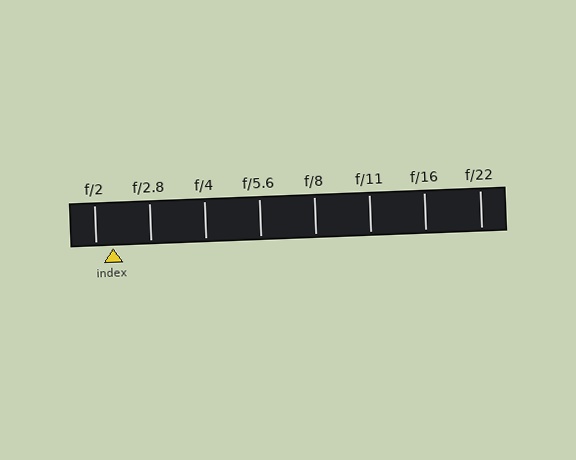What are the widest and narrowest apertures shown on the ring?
The widest aperture shown is f/2 and the narrowest is f/22.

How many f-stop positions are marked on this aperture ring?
There are 8 f-stop positions marked.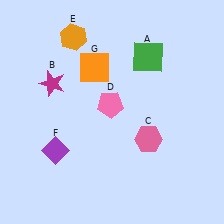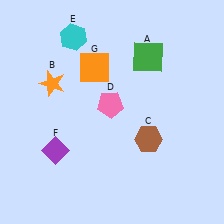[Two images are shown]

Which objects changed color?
B changed from magenta to orange. C changed from pink to brown. E changed from orange to cyan.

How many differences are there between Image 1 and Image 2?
There are 3 differences between the two images.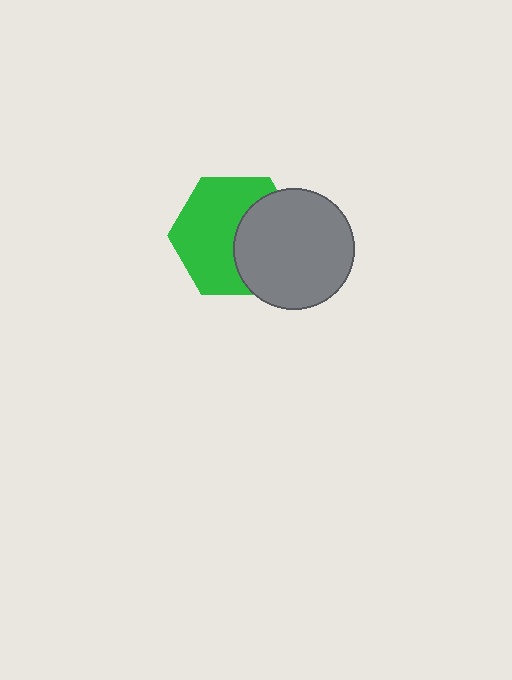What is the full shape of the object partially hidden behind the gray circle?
The partially hidden object is a green hexagon.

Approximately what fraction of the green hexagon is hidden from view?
Roughly 40% of the green hexagon is hidden behind the gray circle.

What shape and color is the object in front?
The object in front is a gray circle.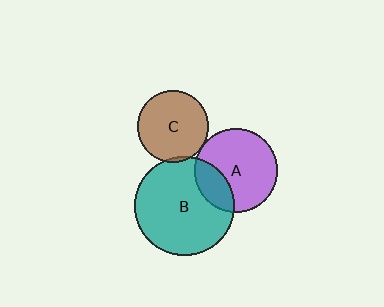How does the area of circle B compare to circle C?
Approximately 1.9 times.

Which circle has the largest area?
Circle B (teal).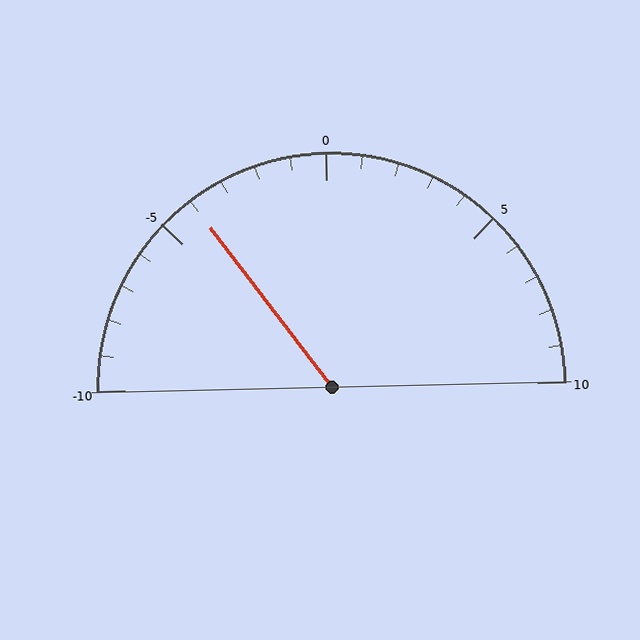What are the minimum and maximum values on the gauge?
The gauge ranges from -10 to 10.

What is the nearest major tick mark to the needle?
The nearest major tick mark is -5.